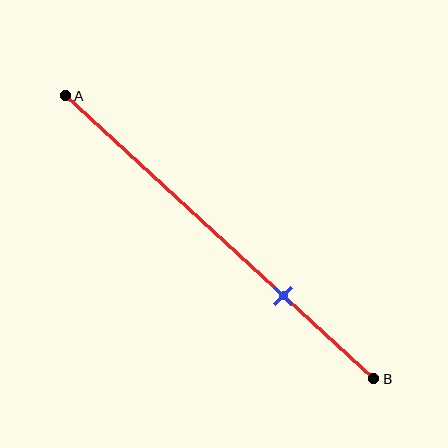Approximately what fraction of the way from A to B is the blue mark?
The blue mark is approximately 70% of the way from A to B.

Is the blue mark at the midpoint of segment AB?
No, the mark is at about 70% from A, not at the 50% midpoint.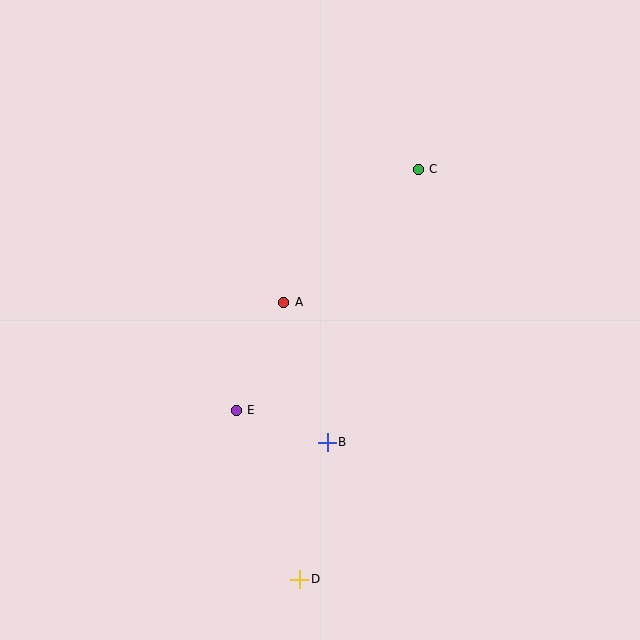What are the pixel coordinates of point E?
Point E is at (236, 410).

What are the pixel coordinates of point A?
Point A is at (284, 302).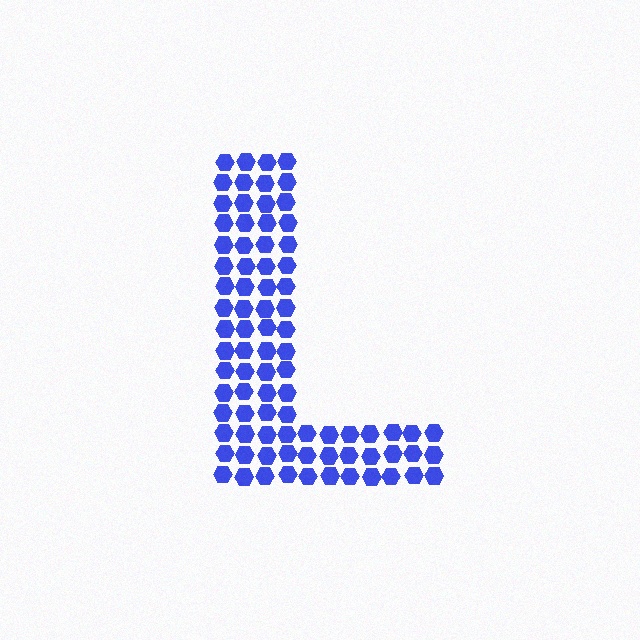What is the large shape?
The large shape is the letter L.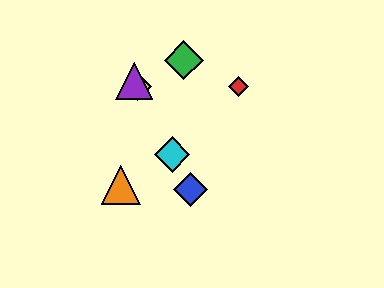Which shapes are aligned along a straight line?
The blue diamond, the yellow diamond, the purple triangle, the cyan diamond are aligned along a straight line.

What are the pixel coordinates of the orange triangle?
The orange triangle is at (121, 185).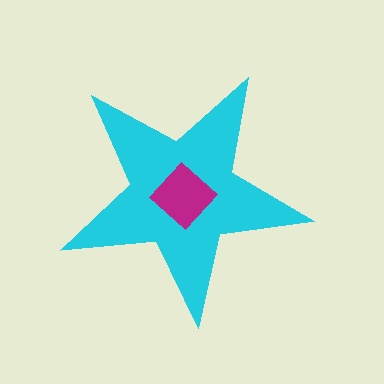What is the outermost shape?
The cyan star.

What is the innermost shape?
The magenta diamond.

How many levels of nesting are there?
2.